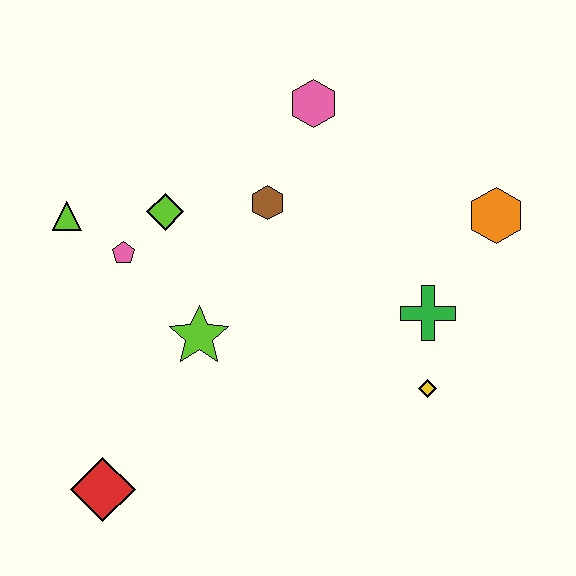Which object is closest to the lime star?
The pink pentagon is closest to the lime star.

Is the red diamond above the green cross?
No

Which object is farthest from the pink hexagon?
The red diamond is farthest from the pink hexagon.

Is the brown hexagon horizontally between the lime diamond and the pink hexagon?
Yes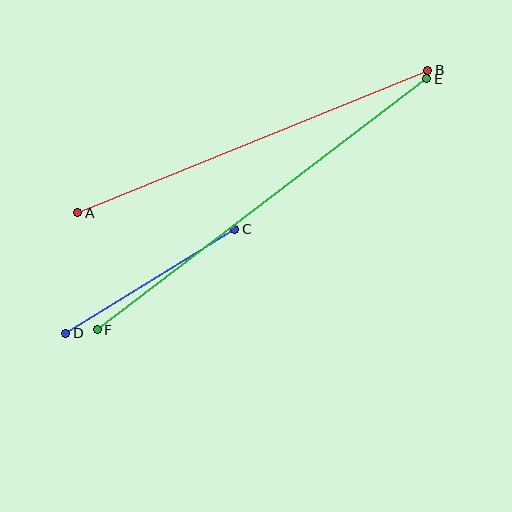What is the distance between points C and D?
The distance is approximately 199 pixels.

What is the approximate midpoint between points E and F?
The midpoint is at approximately (262, 204) pixels.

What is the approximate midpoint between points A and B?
The midpoint is at approximately (253, 142) pixels.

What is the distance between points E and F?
The distance is approximately 414 pixels.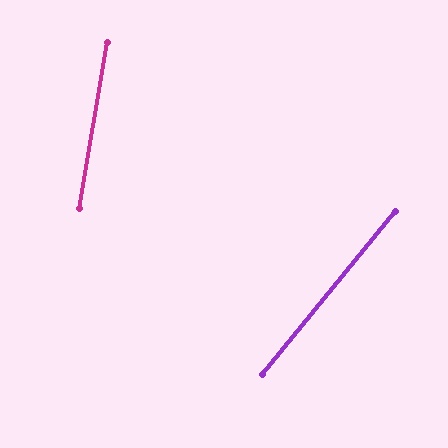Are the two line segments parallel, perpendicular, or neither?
Neither parallel nor perpendicular — they differ by about 30°.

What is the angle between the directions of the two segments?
Approximately 30 degrees.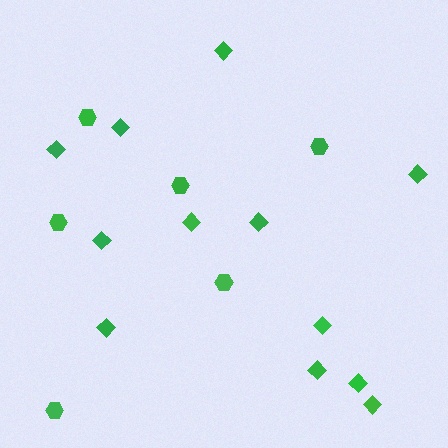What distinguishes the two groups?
There are 2 groups: one group of hexagons (6) and one group of diamonds (12).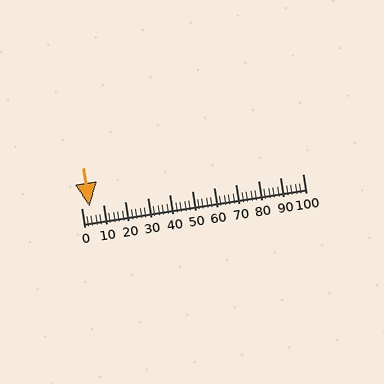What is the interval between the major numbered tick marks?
The major tick marks are spaced 10 units apart.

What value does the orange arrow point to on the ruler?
The orange arrow points to approximately 4.